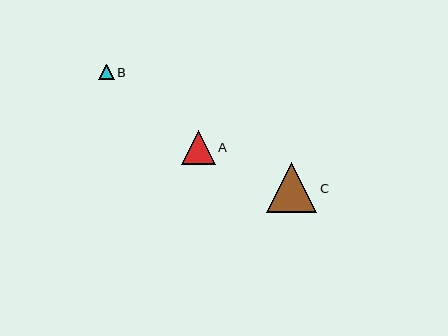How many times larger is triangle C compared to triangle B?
Triangle C is approximately 3.3 times the size of triangle B.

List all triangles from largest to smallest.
From largest to smallest: C, A, B.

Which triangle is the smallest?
Triangle B is the smallest with a size of approximately 15 pixels.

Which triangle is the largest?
Triangle C is the largest with a size of approximately 50 pixels.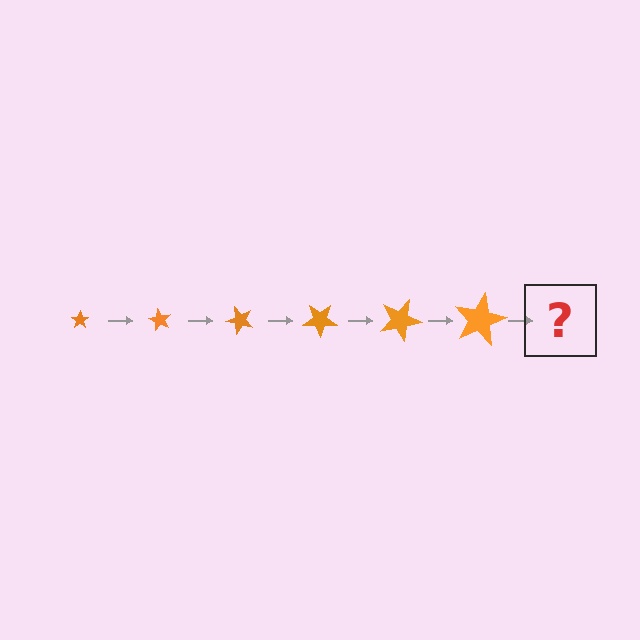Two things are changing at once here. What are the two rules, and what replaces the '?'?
The two rules are that the star grows larger each step and it rotates 60 degrees each step. The '?' should be a star, larger than the previous one and rotated 360 degrees from the start.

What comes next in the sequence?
The next element should be a star, larger than the previous one and rotated 360 degrees from the start.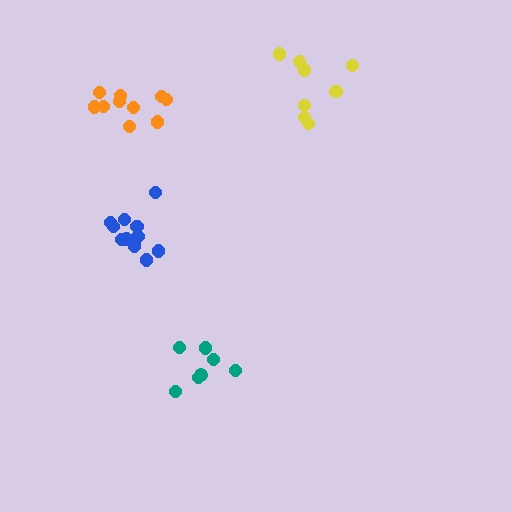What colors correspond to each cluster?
The clusters are colored: blue, orange, yellow, teal.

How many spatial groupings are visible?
There are 4 spatial groupings.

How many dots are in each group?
Group 1: 11 dots, Group 2: 10 dots, Group 3: 8 dots, Group 4: 7 dots (36 total).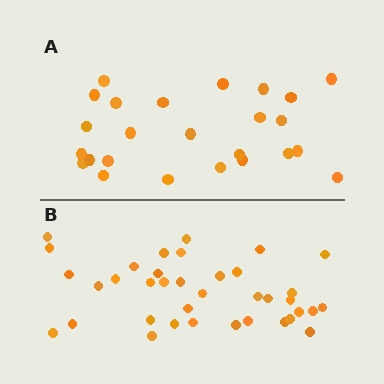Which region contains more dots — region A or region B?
Region B (the bottom region) has more dots.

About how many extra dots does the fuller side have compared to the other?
Region B has roughly 12 or so more dots than region A.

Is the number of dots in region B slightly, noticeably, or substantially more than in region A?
Region B has substantially more. The ratio is roughly 1.5 to 1.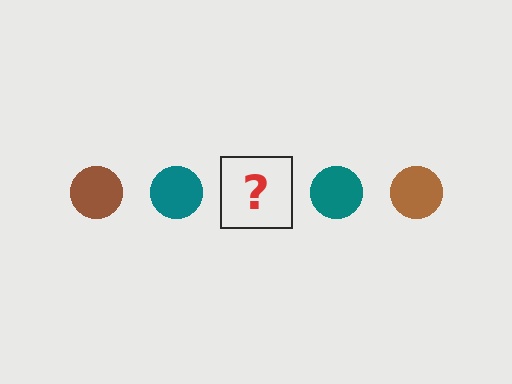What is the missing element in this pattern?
The missing element is a brown circle.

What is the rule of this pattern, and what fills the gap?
The rule is that the pattern cycles through brown, teal circles. The gap should be filled with a brown circle.